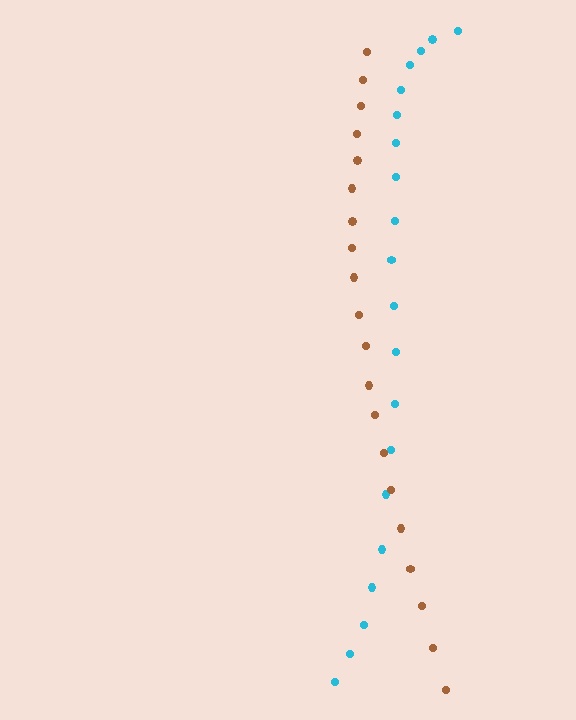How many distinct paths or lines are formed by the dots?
There are 2 distinct paths.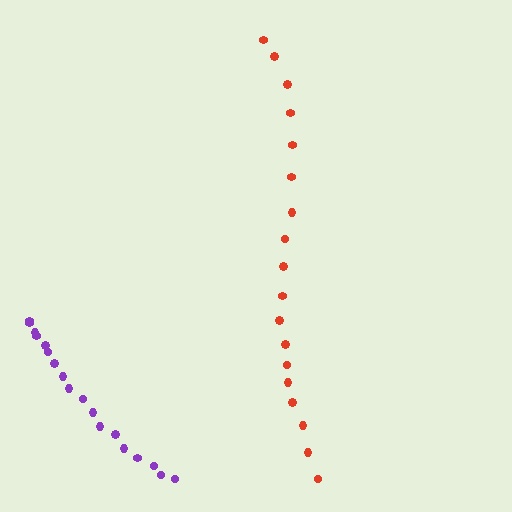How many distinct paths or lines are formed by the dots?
There are 2 distinct paths.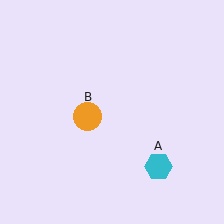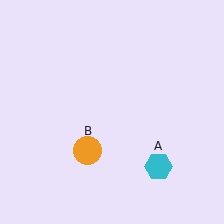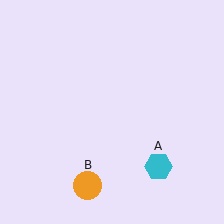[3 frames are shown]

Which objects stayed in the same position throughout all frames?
Cyan hexagon (object A) remained stationary.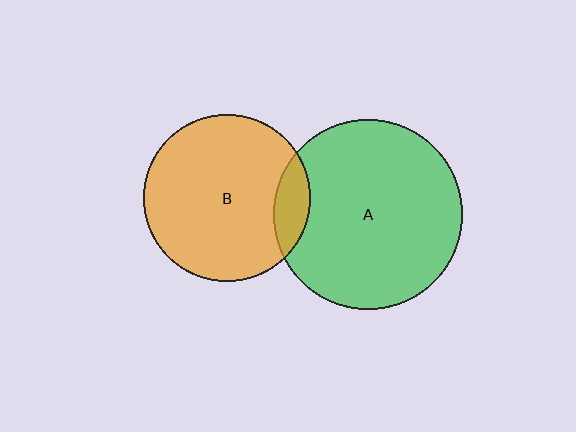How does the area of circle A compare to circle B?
Approximately 1.3 times.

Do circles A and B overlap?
Yes.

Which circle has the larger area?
Circle A (green).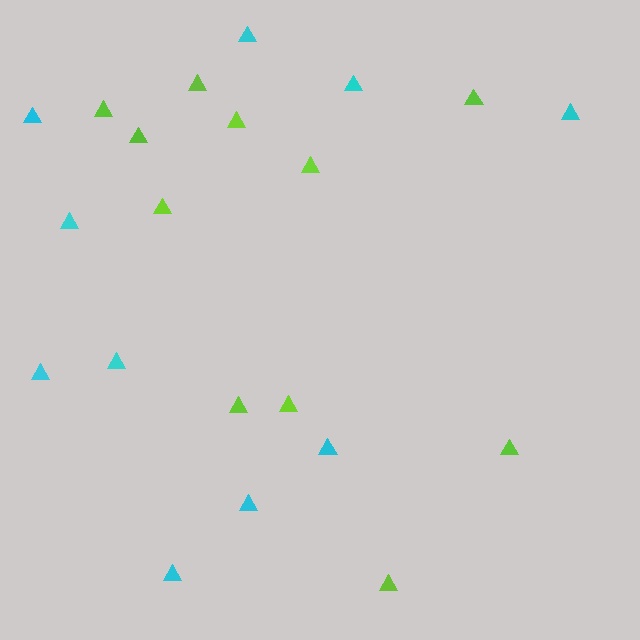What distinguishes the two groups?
There are 2 groups: one group of lime triangles (11) and one group of cyan triangles (10).